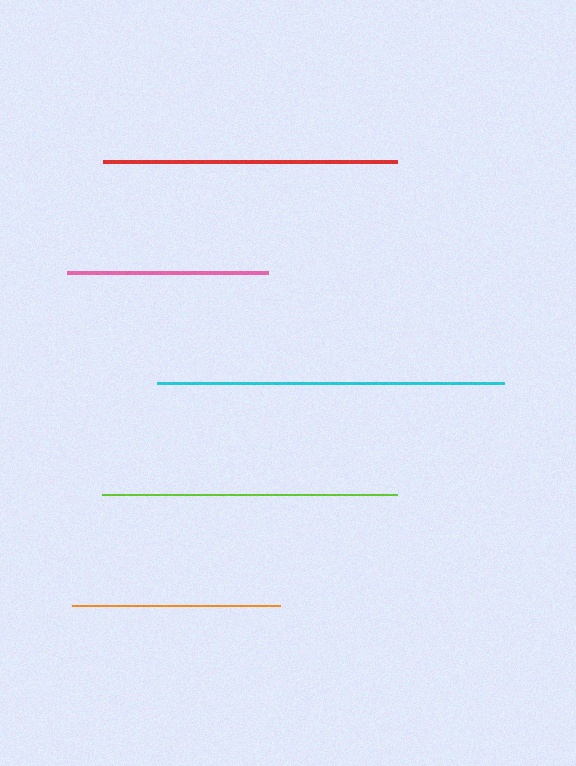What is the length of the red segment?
The red segment is approximately 294 pixels long.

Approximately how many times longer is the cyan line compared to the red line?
The cyan line is approximately 1.2 times the length of the red line.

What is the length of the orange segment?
The orange segment is approximately 208 pixels long.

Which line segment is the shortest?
The pink line is the shortest at approximately 201 pixels.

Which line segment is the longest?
The cyan line is the longest at approximately 347 pixels.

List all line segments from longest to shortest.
From longest to shortest: cyan, lime, red, orange, pink.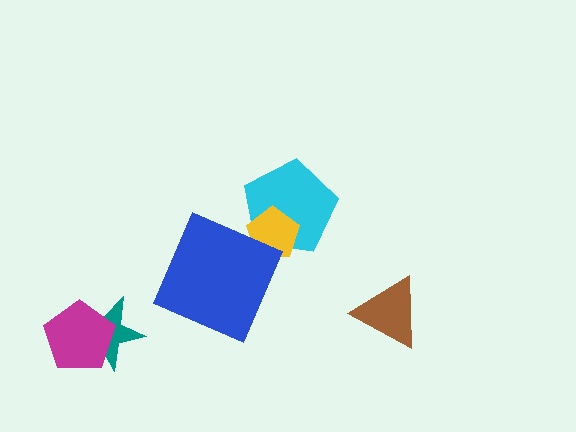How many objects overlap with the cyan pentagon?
1 object overlaps with the cyan pentagon.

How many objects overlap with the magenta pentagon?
1 object overlaps with the magenta pentagon.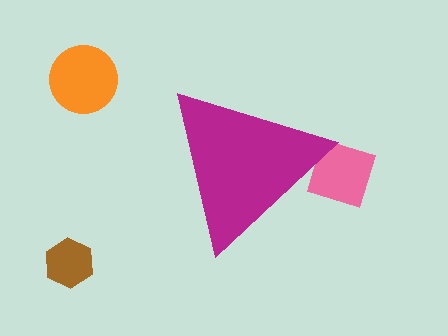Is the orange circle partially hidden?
No, the orange circle is fully visible.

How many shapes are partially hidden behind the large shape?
1 shape is partially hidden.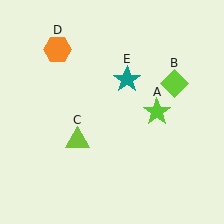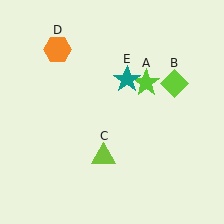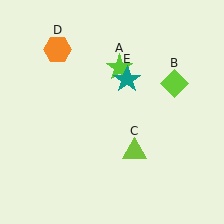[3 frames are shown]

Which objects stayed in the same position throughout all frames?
Lime diamond (object B) and orange hexagon (object D) and teal star (object E) remained stationary.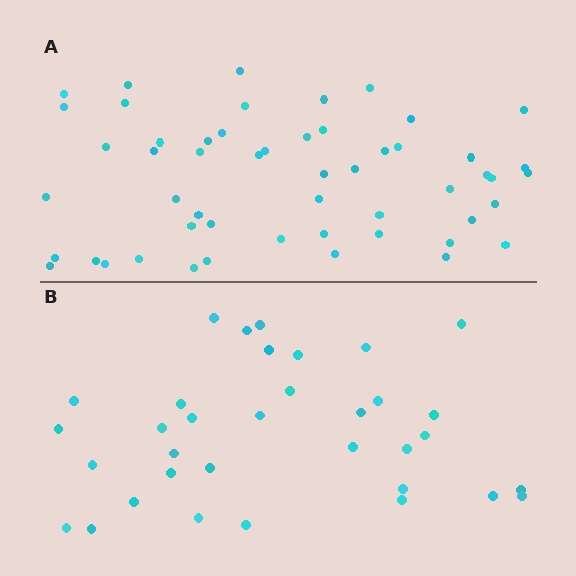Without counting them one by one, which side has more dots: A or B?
Region A (the top region) has more dots.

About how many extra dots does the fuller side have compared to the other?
Region A has approximately 20 more dots than region B.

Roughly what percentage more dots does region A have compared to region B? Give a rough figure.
About 55% more.